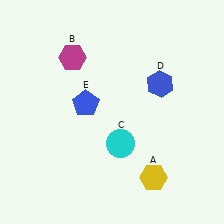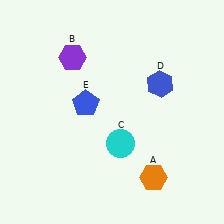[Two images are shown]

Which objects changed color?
A changed from yellow to orange. B changed from magenta to purple.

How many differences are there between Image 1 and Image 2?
There are 2 differences between the two images.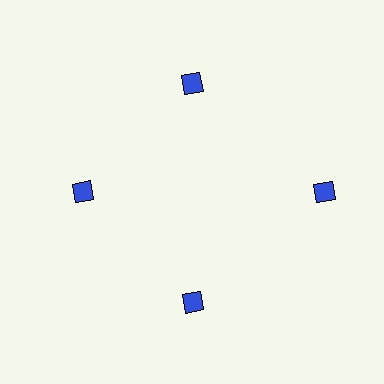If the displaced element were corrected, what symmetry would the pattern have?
It would have 4-fold rotational symmetry — the pattern would map onto itself every 90 degrees.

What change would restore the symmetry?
The symmetry would be restored by moving it inward, back onto the ring so that all 4 squares sit at equal angles and equal distance from the center.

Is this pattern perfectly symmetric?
No. The 4 blue squares are arranged in a ring, but one element near the 3 o'clock position is pushed outward from the center, breaking the 4-fold rotational symmetry.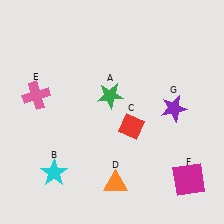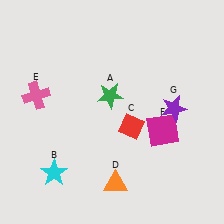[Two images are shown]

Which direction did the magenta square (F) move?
The magenta square (F) moved up.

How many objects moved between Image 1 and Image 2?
1 object moved between the two images.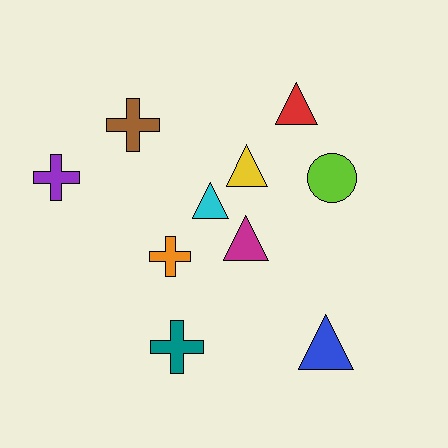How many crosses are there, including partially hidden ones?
There are 4 crosses.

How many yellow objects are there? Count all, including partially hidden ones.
There is 1 yellow object.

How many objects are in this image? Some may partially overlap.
There are 10 objects.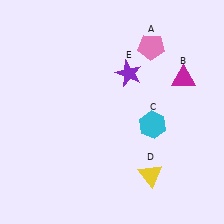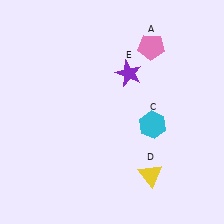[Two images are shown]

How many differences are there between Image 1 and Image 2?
There is 1 difference between the two images.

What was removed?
The magenta triangle (B) was removed in Image 2.